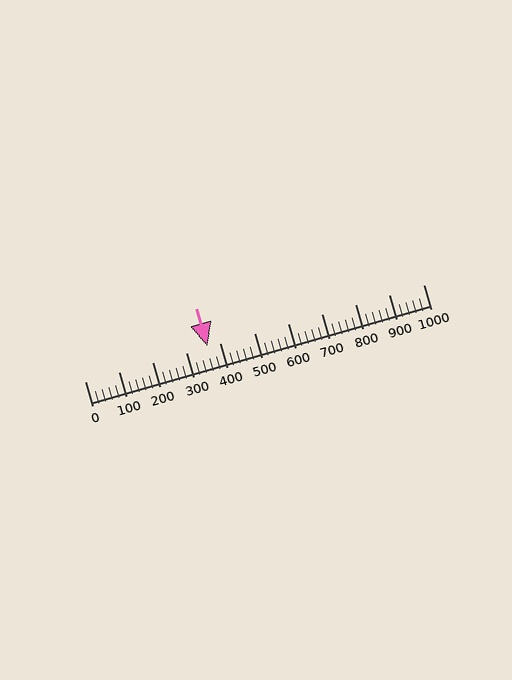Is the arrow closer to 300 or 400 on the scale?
The arrow is closer to 400.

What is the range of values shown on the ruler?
The ruler shows values from 0 to 1000.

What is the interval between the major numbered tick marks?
The major tick marks are spaced 100 units apart.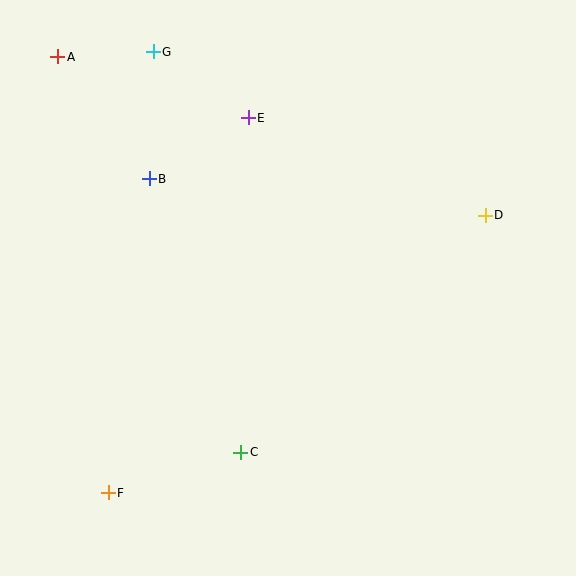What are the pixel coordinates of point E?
Point E is at (248, 118).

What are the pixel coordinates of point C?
Point C is at (241, 452).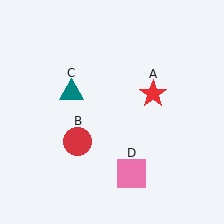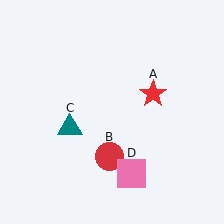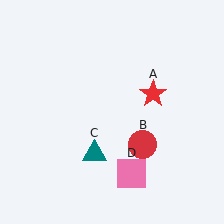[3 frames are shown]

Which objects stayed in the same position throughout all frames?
Red star (object A) and pink square (object D) remained stationary.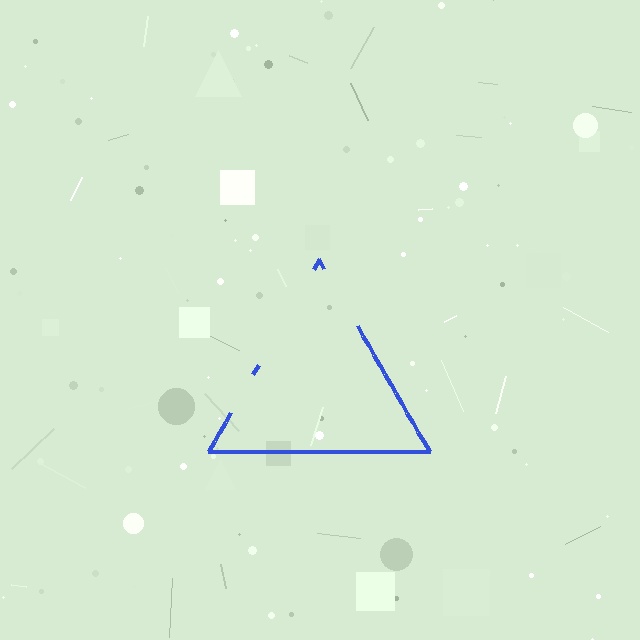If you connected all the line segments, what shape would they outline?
They would outline a triangle.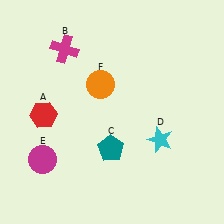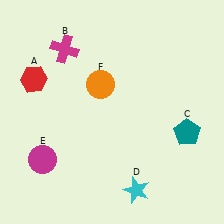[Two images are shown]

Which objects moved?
The objects that moved are: the red hexagon (A), the teal pentagon (C), the cyan star (D).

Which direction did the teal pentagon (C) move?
The teal pentagon (C) moved right.